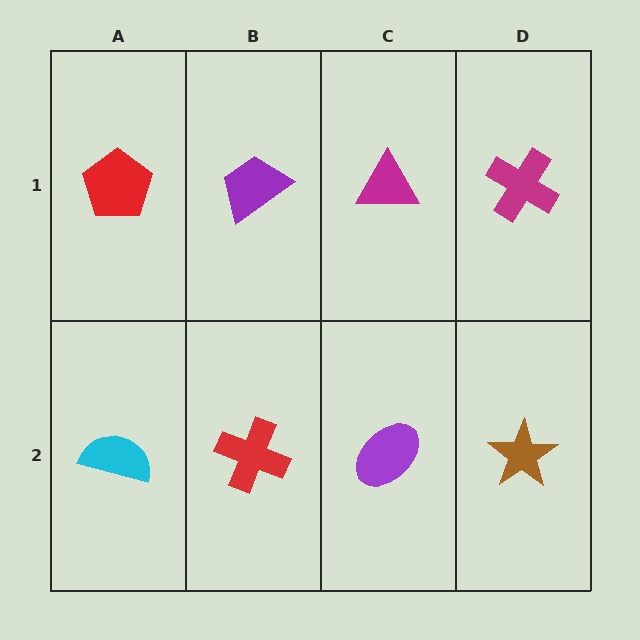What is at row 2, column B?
A red cross.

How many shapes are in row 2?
4 shapes.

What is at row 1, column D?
A magenta cross.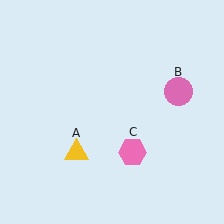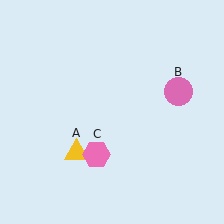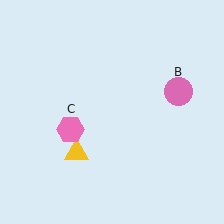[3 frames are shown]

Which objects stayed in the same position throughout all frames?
Yellow triangle (object A) and pink circle (object B) remained stationary.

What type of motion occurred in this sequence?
The pink hexagon (object C) rotated clockwise around the center of the scene.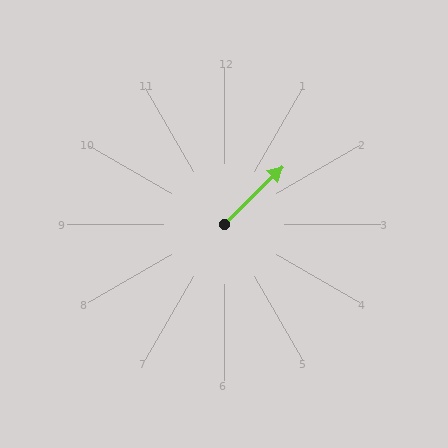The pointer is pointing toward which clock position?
Roughly 2 o'clock.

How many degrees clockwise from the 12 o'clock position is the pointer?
Approximately 45 degrees.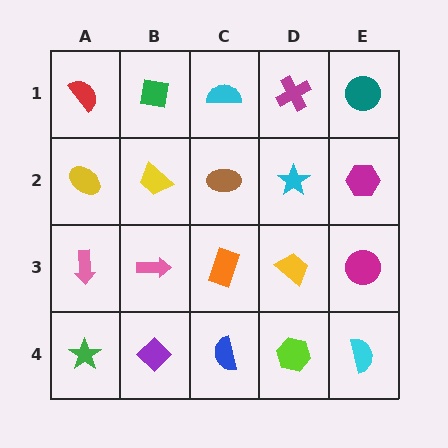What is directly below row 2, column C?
An orange rectangle.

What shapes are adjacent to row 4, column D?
A yellow trapezoid (row 3, column D), a blue semicircle (row 4, column C), a cyan semicircle (row 4, column E).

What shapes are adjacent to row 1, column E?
A magenta hexagon (row 2, column E), a magenta cross (row 1, column D).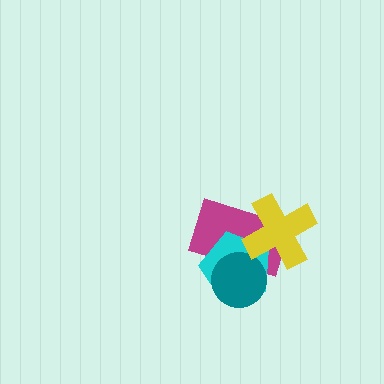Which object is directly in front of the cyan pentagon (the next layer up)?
The teal circle is directly in front of the cyan pentagon.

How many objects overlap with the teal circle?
2 objects overlap with the teal circle.